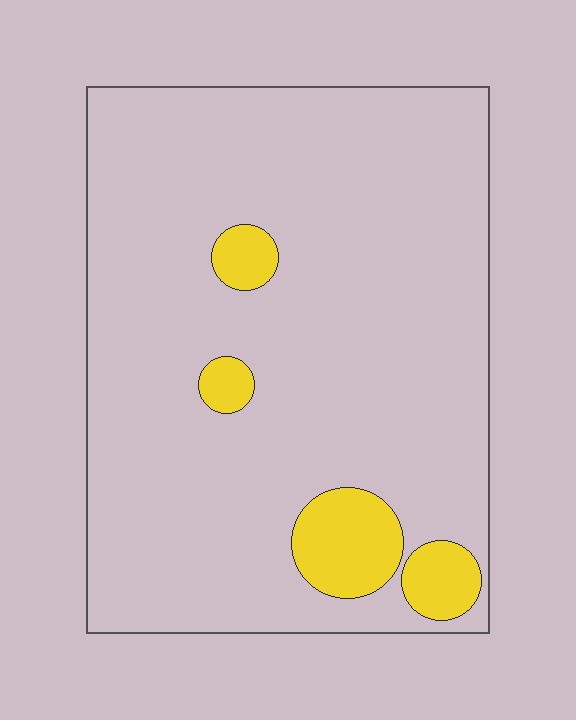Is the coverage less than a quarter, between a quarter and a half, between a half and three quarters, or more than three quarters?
Less than a quarter.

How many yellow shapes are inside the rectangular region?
4.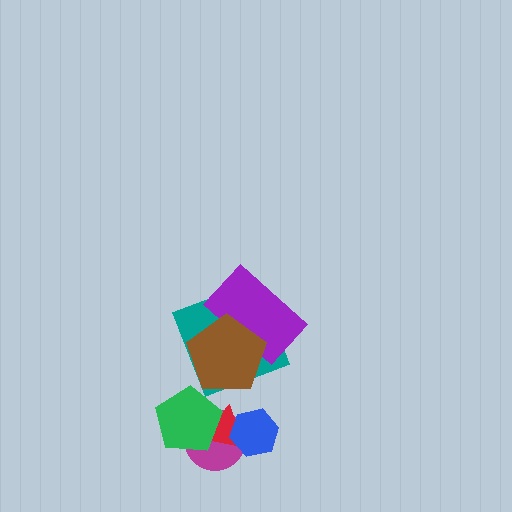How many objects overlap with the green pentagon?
2 objects overlap with the green pentagon.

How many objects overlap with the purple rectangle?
2 objects overlap with the purple rectangle.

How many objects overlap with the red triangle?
3 objects overlap with the red triangle.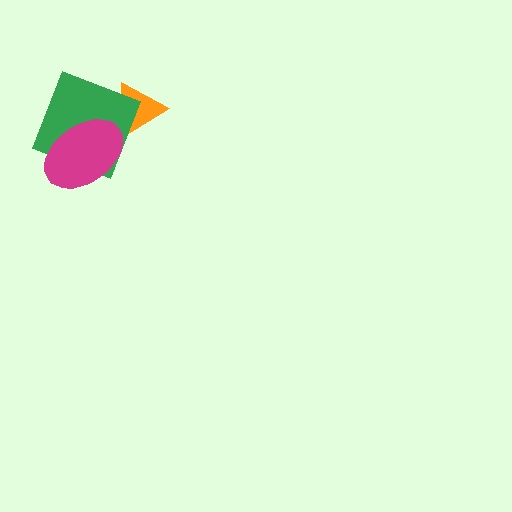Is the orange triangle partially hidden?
Yes, it is partially covered by another shape.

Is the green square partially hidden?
Yes, it is partially covered by another shape.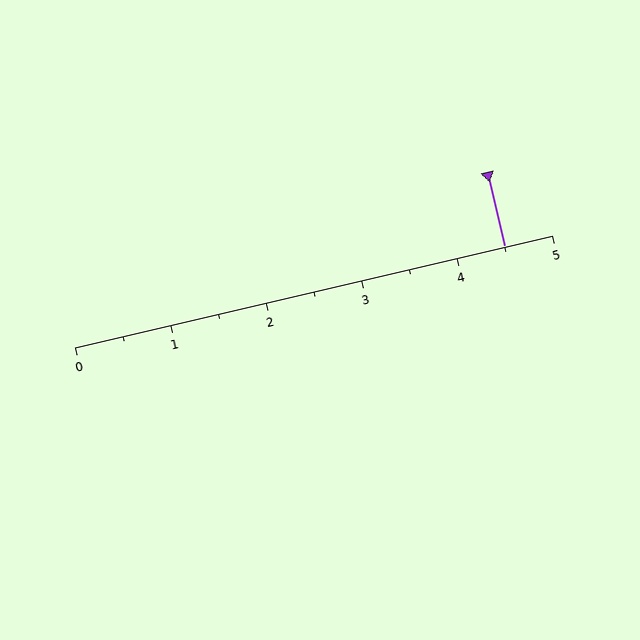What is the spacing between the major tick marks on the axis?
The major ticks are spaced 1 apart.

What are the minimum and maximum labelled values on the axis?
The axis runs from 0 to 5.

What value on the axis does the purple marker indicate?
The marker indicates approximately 4.5.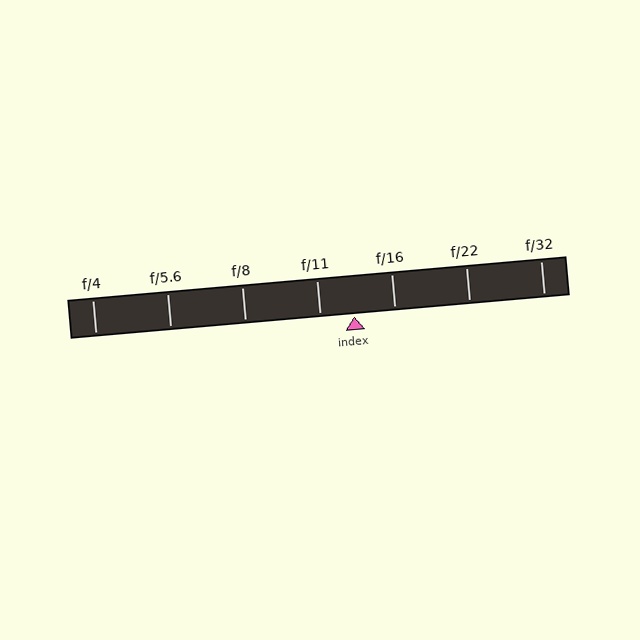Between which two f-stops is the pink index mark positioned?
The index mark is between f/11 and f/16.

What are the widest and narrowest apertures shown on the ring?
The widest aperture shown is f/4 and the narrowest is f/32.